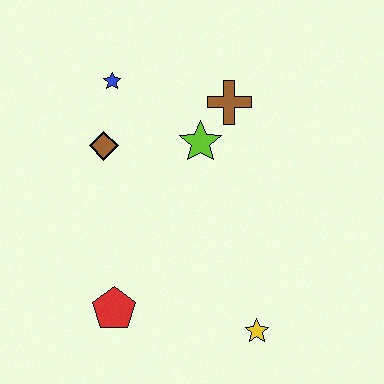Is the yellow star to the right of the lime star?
Yes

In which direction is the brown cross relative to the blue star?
The brown cross is to the right of the blue star.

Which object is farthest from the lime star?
The yellow star is farthest from the lime star.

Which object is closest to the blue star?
The brown diamond is closest to the blue star.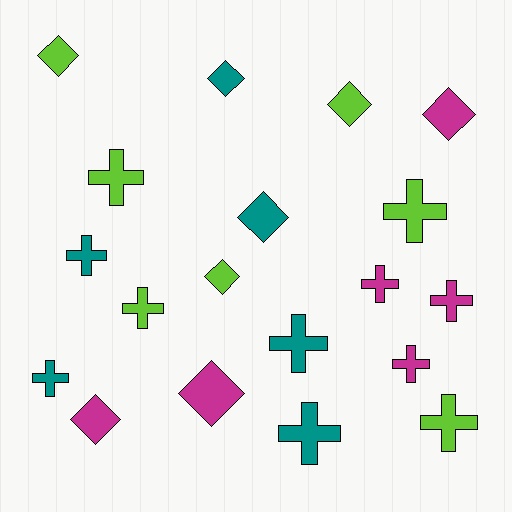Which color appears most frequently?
Lime, with 7 objects.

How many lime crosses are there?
There are 4 lime crosses.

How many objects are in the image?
There are 19 objects.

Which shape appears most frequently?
Cross, with 11 objects.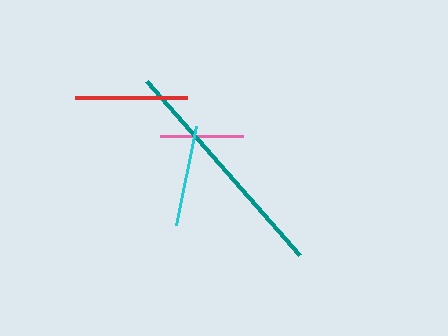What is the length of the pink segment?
The pink segment is approximately 83 pixels long.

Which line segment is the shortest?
The pink line is the shortest at approximately 83 pixels.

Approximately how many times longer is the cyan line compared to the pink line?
The cyan line is approximately 1.2 times the length of the pink line.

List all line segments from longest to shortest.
From longest to shortest: teal, red, cyan, pink.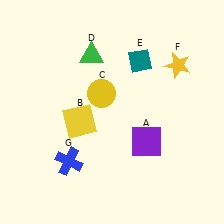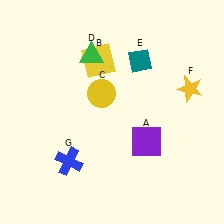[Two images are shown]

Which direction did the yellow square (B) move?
The yellow square (B) moved up.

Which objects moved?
The objects that moved are: the yellow square (B), the yellow star (F).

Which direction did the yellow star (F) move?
The yellow star (F) moved down.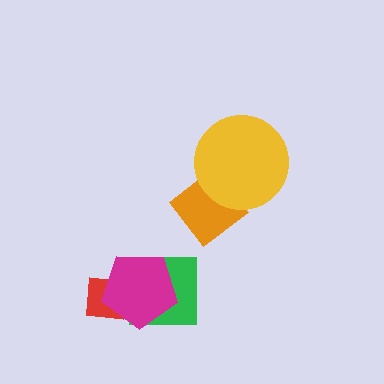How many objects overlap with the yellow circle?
1 object overlaps with the yellow circle.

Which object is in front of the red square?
The magenta pentagon is in front of the red square.